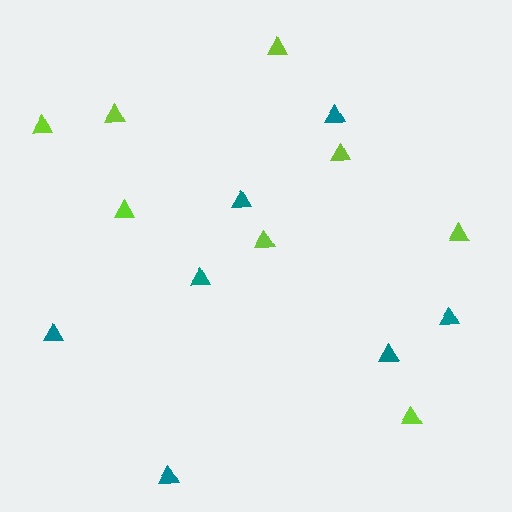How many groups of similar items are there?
There are 2 groups: one group of teal triangles (7) and one group of lime triangles (8).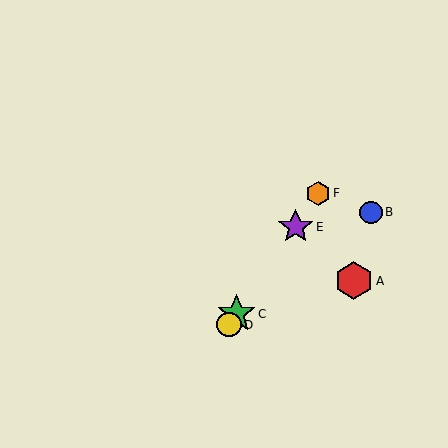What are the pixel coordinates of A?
Object A is at (354, 281).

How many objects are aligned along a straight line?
4 objects (C, D, E, F) are aligned along a straight line.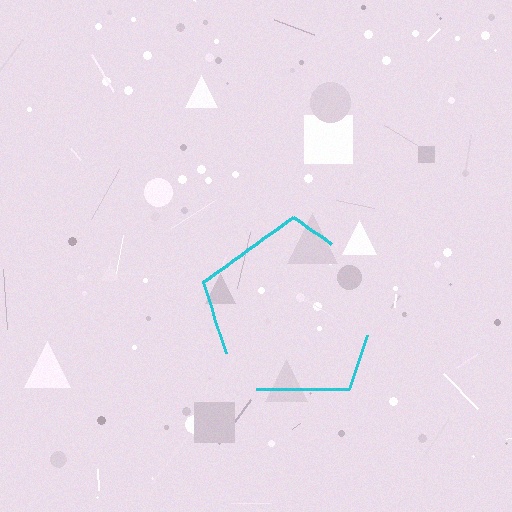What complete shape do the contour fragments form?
The contour fragments form a pentagon.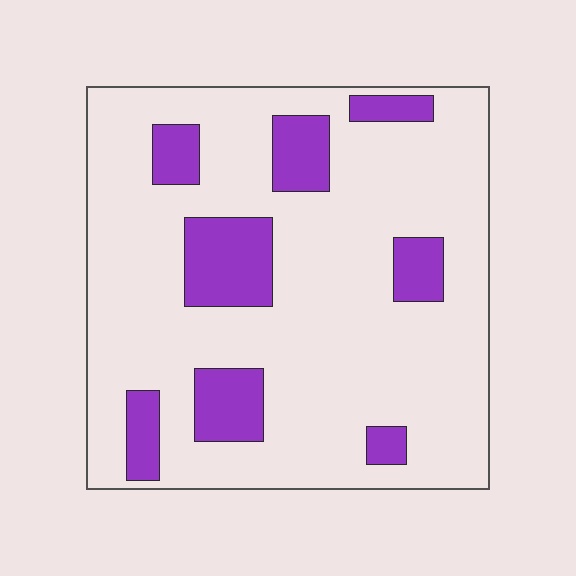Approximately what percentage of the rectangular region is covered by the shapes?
Approximately 20%.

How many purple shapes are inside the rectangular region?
8.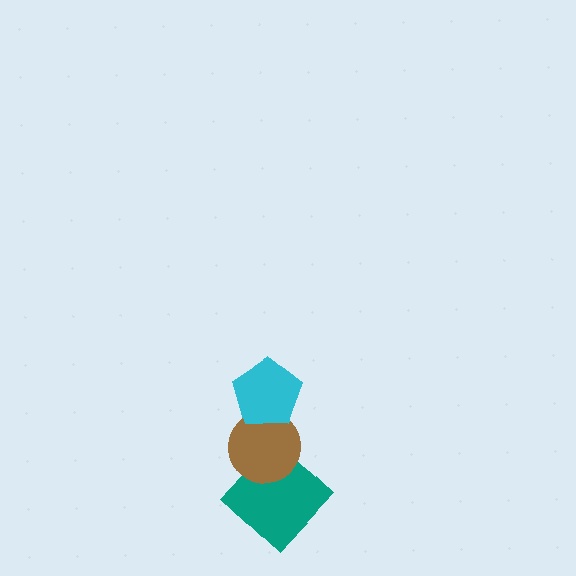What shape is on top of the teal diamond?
The brown circle is on top of the teal diamond.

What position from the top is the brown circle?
The brown circle is 2nd from the top.